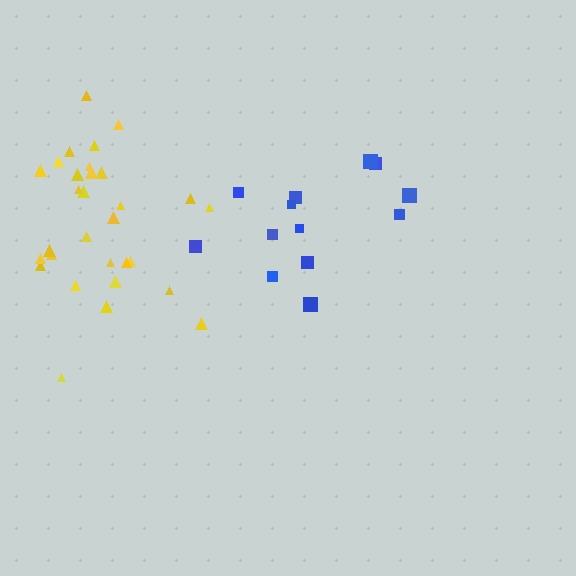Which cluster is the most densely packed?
Yellow.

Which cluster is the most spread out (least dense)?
Blue.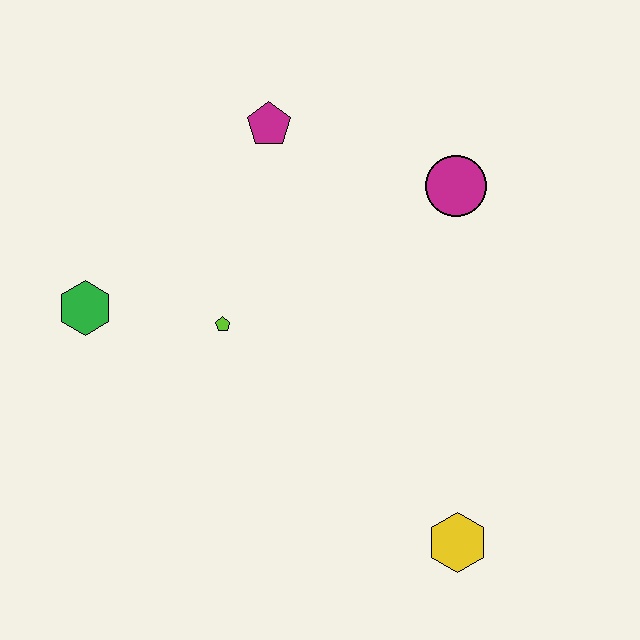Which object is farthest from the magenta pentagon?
The yellow hexagon is farthest from the magenta pentagon.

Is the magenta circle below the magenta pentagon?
Yes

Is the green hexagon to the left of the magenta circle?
Yes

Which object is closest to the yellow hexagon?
The lime pentagon is closest to the yellow hexagon.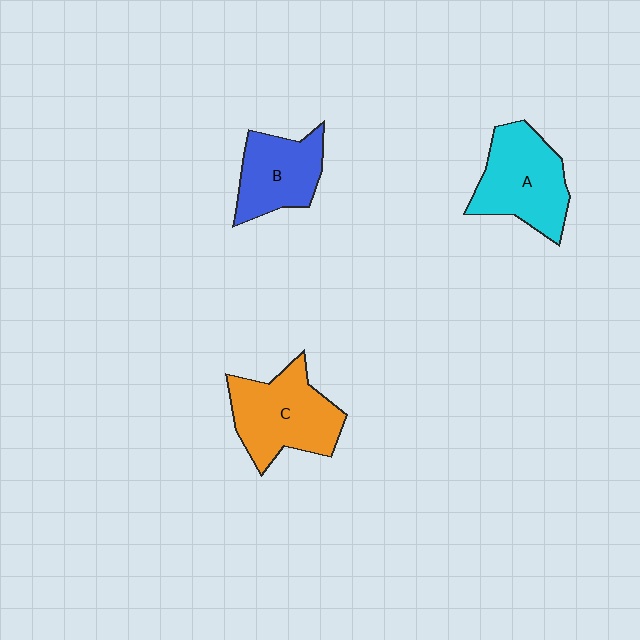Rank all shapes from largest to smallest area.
From largest to smallest: C (orange), A (cyan), B (blue).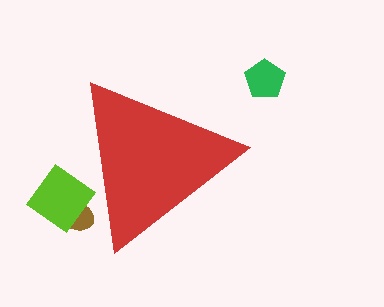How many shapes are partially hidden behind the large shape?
2 shapes are partially hidden.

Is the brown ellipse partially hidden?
Yes, the brown ellipse is partially hidden behind the red triangle.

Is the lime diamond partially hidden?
Yes, the lime diamond is partially hidden behind the red triangle.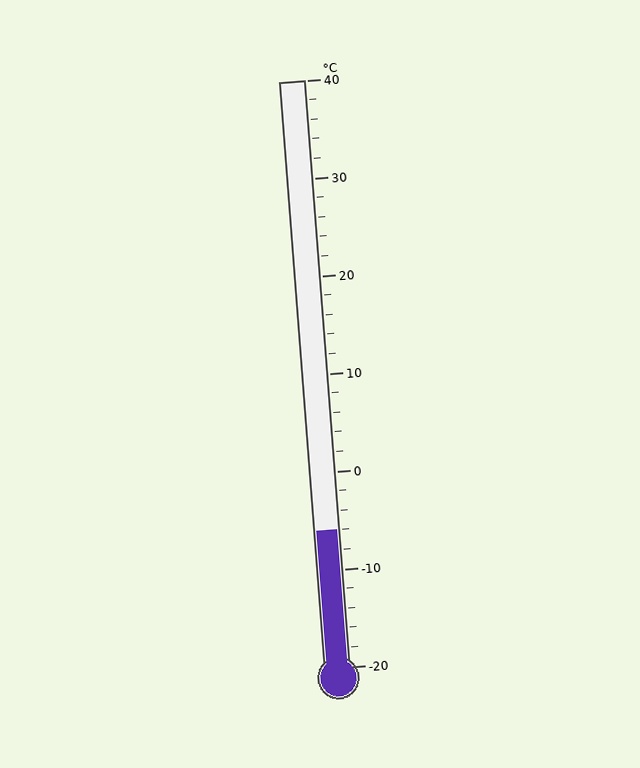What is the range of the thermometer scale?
The thermometer scale ranges from -20°C to 40°C.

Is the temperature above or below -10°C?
The temperature is above -10°C.